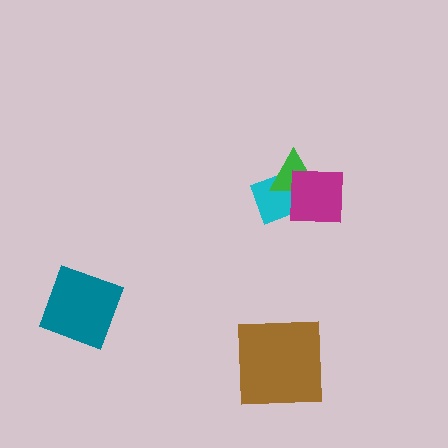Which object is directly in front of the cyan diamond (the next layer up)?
The green triangle is directly in front of the cyan diamond.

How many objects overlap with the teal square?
0 objects overlap with the teal square.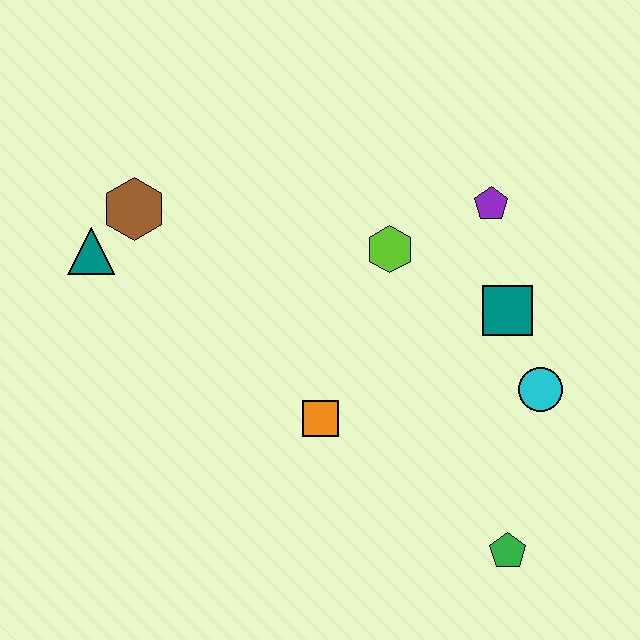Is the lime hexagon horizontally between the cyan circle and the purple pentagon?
No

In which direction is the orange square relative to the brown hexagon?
The orange square is below the brown hexagon.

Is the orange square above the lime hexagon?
No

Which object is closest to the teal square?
The cyan circle is closest to the teal square.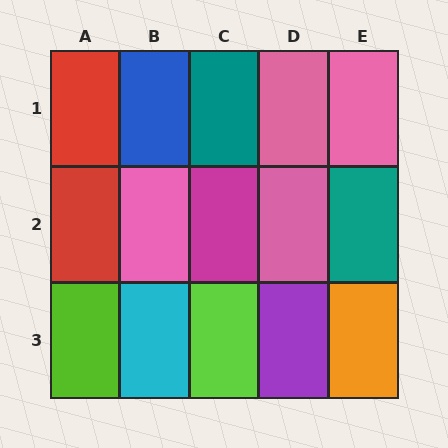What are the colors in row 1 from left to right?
Red, blue, teal, pink, pink.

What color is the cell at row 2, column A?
Red.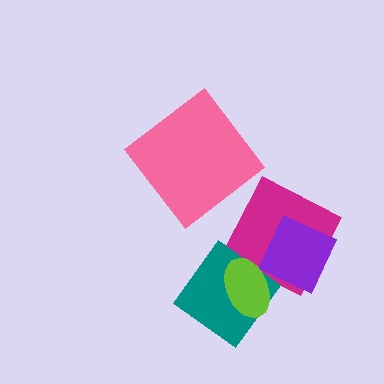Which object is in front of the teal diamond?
The lime ellipse is in front of the teal diamond.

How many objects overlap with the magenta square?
2 objects overlap with the magenta square.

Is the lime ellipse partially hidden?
No, no other shape covers it.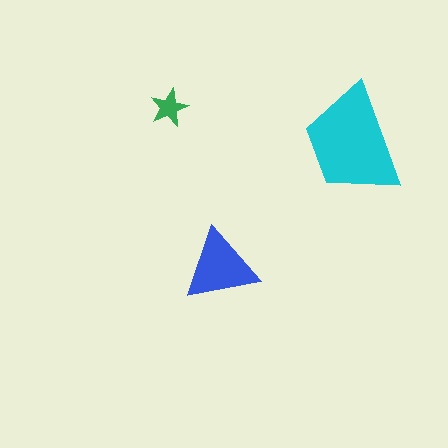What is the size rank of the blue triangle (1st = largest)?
2nd.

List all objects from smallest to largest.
The green star, the blue triangle, the cyan trapezoid.